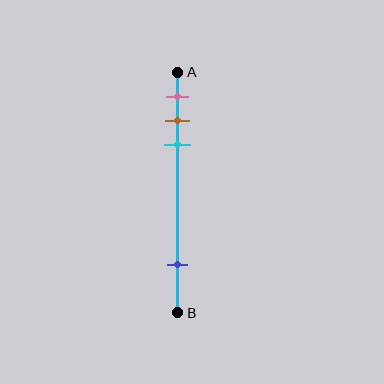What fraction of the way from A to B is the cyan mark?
The cyan mark is approximately 30% (0.3) of the way from A to B.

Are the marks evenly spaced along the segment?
No, the marks are not evenly spaced.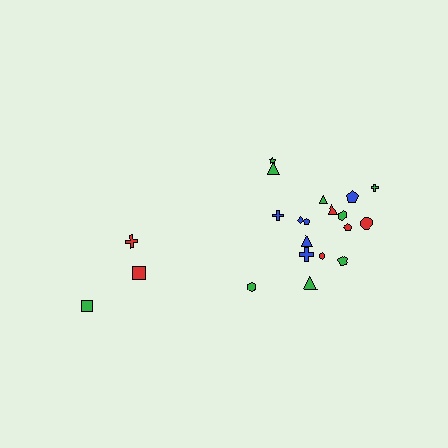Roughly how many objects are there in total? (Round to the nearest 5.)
Roughly 20 objects in total.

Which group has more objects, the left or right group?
The right group.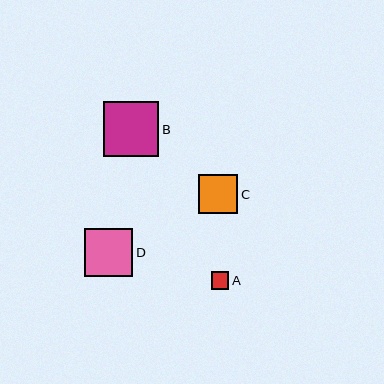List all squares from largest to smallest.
From largest to smallest: B, D, C, A.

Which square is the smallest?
Square A is the smallest with a size of approximately 17 pixels.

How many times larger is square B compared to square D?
Square B is approximately 1.1 times the size of square D.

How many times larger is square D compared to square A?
Square D is approximately 2.8 times the size of square A.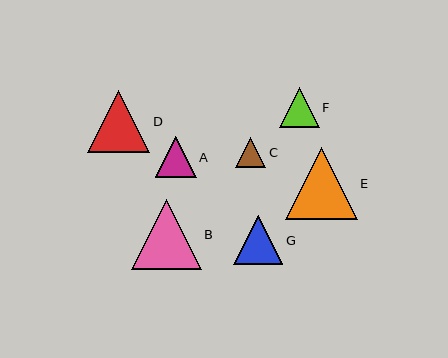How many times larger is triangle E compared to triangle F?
Triangle E is approximately 1.8 times the size of triangle F.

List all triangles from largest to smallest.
From largest to smallest: E, B, D, G, A, F, C.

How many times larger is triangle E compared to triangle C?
Triangle E is approximately 2.4 times the size of triangle C.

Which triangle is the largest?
Triangle E is the largest with a size of approximately 72 pixels.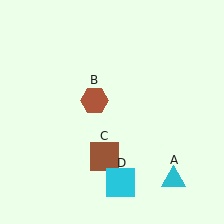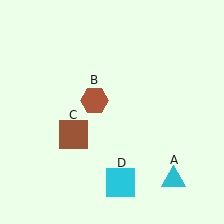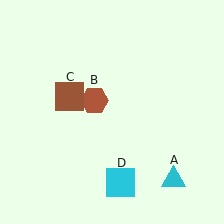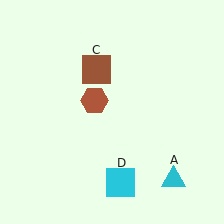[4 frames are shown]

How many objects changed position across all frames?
1 object changed position: brown square (object C).